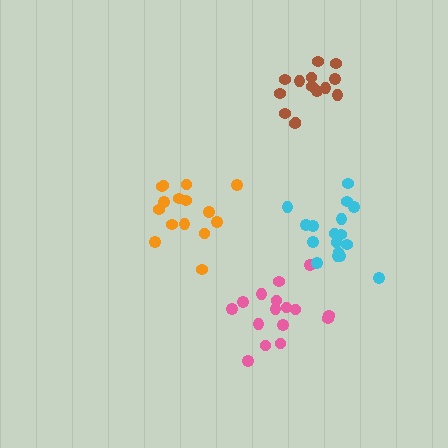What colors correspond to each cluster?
The clusters are colored: brown, pink, orange, cyan.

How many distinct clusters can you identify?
There are 4 distinct clusters.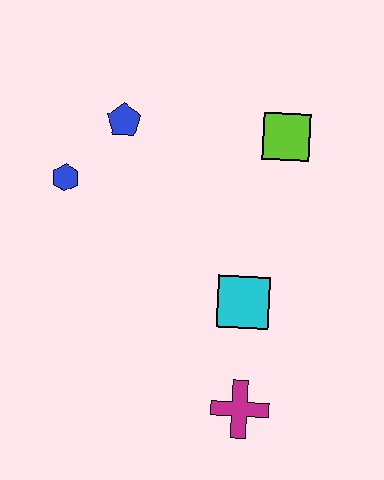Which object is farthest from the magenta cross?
The blue pentagon is farthest from the magenta cross.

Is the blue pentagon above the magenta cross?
Yes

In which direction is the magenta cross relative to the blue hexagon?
The magenta cross is below the blue hexagon.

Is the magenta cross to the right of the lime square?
No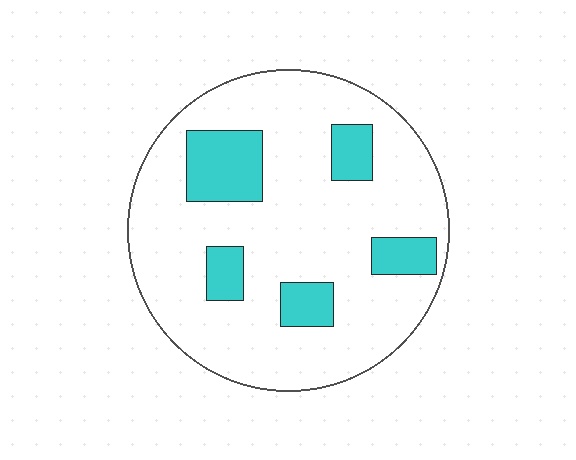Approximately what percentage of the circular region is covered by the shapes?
Approximately 20%.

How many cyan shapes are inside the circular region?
5.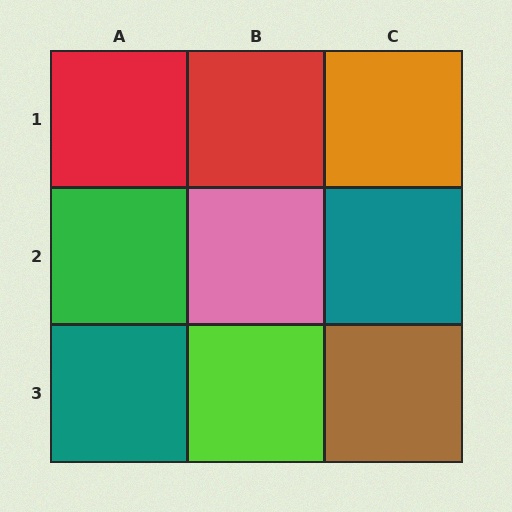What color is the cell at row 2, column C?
Teal.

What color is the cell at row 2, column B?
Pink.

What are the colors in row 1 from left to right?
Red, red, orange.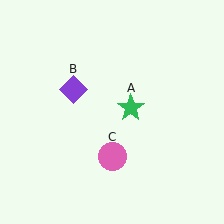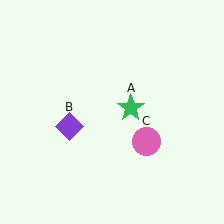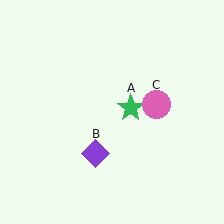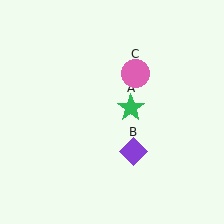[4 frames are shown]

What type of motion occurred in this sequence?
The purple diamond (object B), pink circle (object C) rotated counterclockwise around the center of the scene.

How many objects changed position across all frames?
2 objects changed position: purple diamond (object B), pink circle (object C).